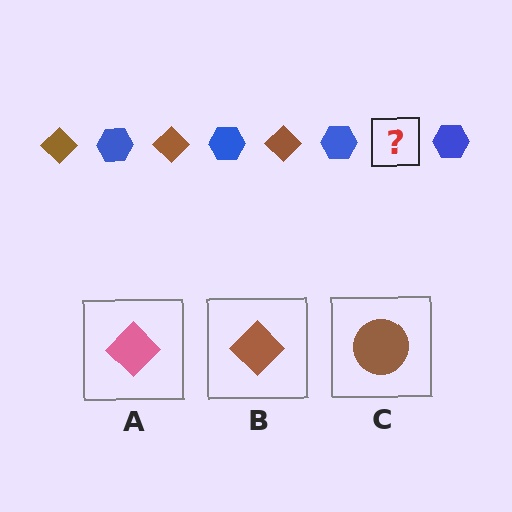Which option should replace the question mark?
Option B.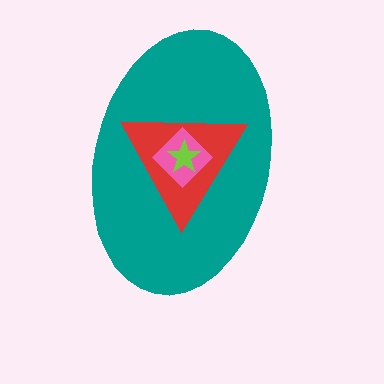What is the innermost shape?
The lime star.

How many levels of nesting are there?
4.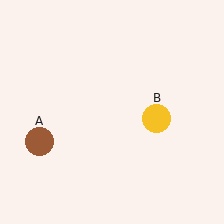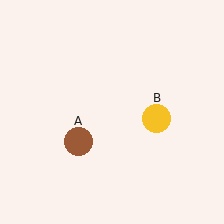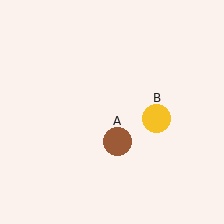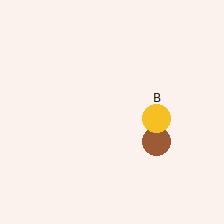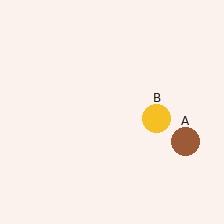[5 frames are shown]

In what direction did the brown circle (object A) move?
The brown circle (object A) moved right.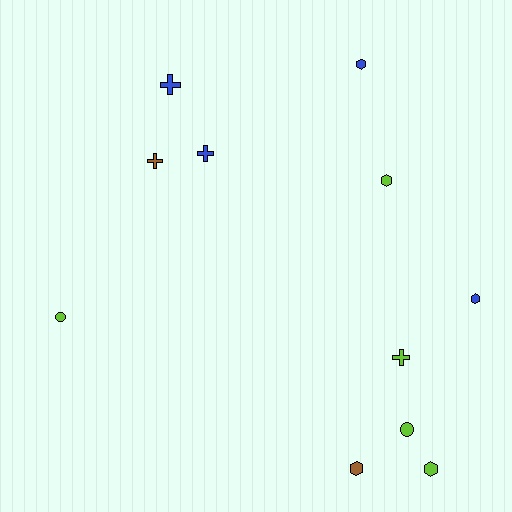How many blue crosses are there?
There are 2 blue crosses.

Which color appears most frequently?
Lime, with 5 objects.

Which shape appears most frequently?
Hexagon, with 5 objects.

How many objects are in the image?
There are 11 objects.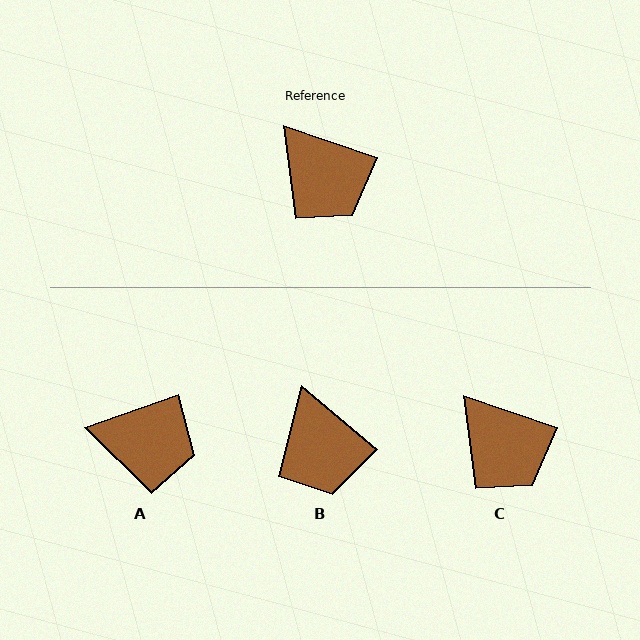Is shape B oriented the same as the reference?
No, it is off by about 21 degrees.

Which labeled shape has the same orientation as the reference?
C.